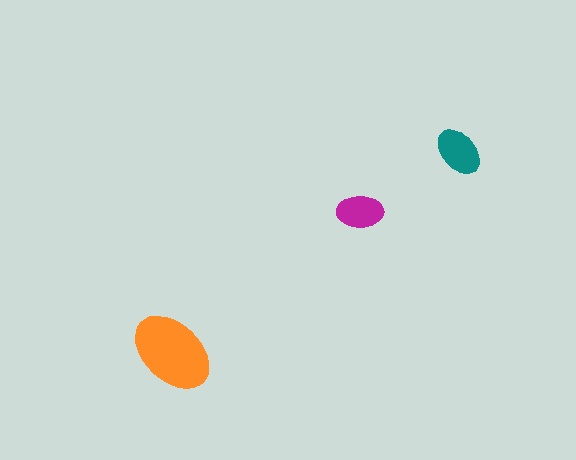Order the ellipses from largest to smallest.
the orange one, the teal one, the magenta one.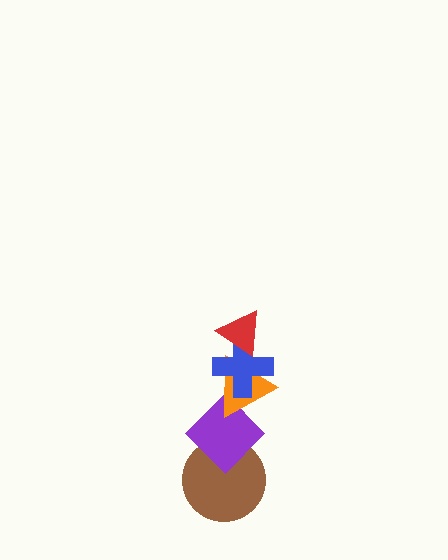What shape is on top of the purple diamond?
The orange triangle is on top of the purple diamond.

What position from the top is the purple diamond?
The purple diamond is 4th from the top.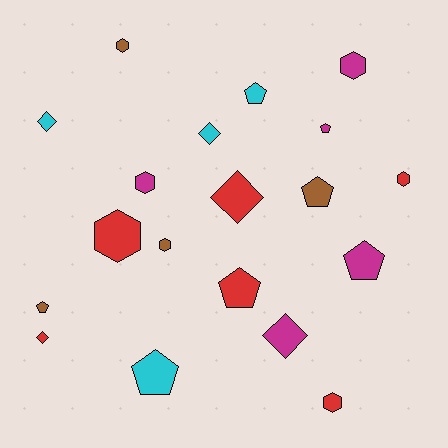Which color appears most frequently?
Red, with 6 objects.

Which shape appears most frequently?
Pentagon, with 7 objects.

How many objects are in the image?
There are 19 objects.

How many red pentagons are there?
There is 1 red pentagon.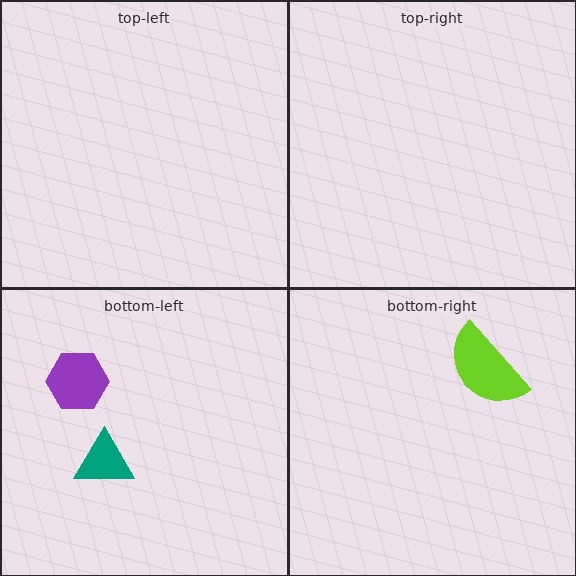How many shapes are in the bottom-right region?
1.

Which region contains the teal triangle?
The bottom-left region.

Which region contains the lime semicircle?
The bottom-right region.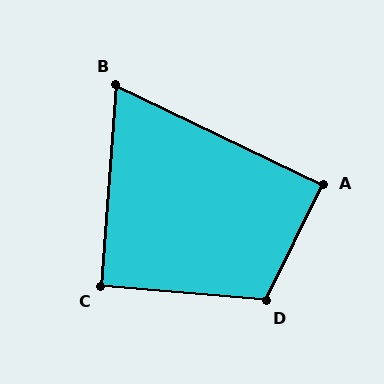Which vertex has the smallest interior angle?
B, at approximately 69 degrees.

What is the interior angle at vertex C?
Approximately 90 degrees (approximately right).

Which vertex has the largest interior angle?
D, at approximately 111 degrees.